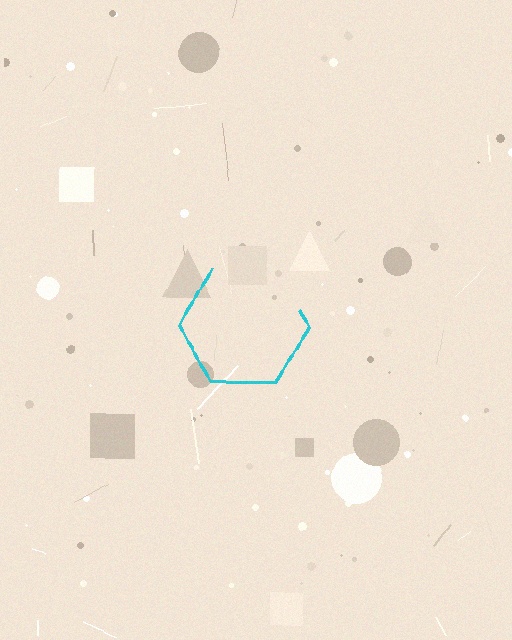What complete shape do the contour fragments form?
The contour fragments form a hexagon.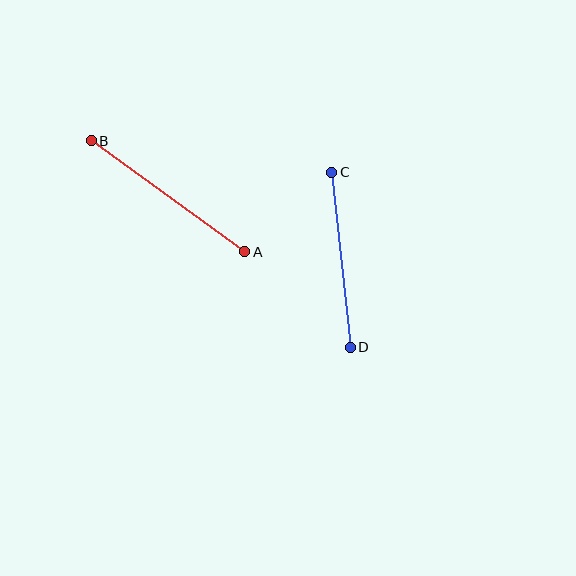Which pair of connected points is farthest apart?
Points A and B are farthest apart.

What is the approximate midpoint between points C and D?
The midpoint is at approximately (341, 260) pixels.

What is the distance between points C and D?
The distance is approximately 176 pixels.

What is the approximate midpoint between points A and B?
The midpoint is at approximately (168, 196) pixels.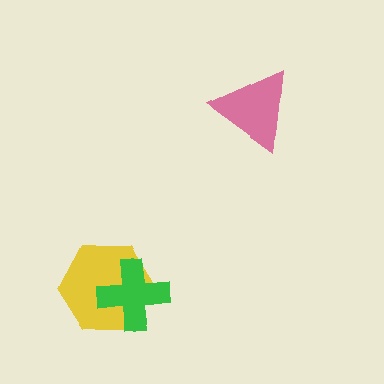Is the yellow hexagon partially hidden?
Yes, it is partially covered by another shape.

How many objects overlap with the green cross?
1 object overlaps with the green cross.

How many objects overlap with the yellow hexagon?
1 object overlaps with the yellow hexagon.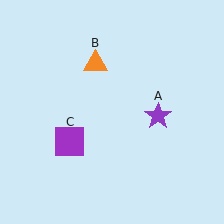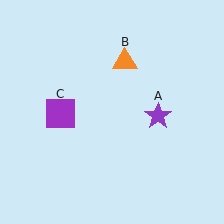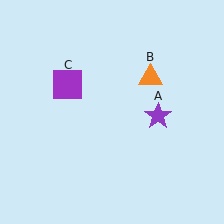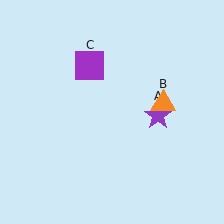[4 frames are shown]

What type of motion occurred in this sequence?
The orange triangle (object B), purple square (object C) rotated clockwise around the center of the scene.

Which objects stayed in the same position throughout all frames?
Purple star (object A) remained stationary.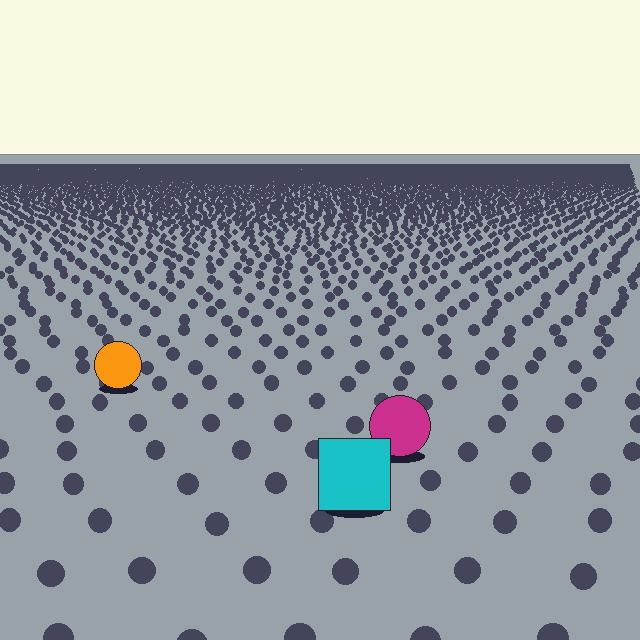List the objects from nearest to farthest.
From nearest to farthest: the cyan square, the magenta circle, the orange circle.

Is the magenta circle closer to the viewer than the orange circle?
Yes. The magenta circle is closer — you can tell from the texture gradient: the ground texture is coarser near it.